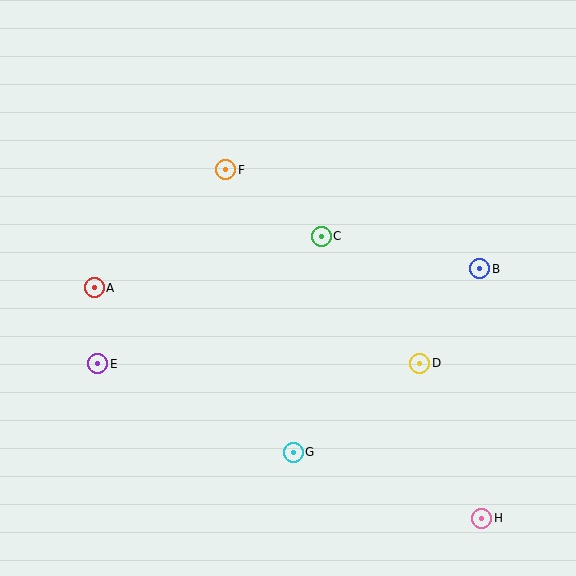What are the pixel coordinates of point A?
Point A is at (94, 288).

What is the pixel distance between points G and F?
The distance between G and F is 291 pixels.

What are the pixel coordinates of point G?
Point G is at (293, 452).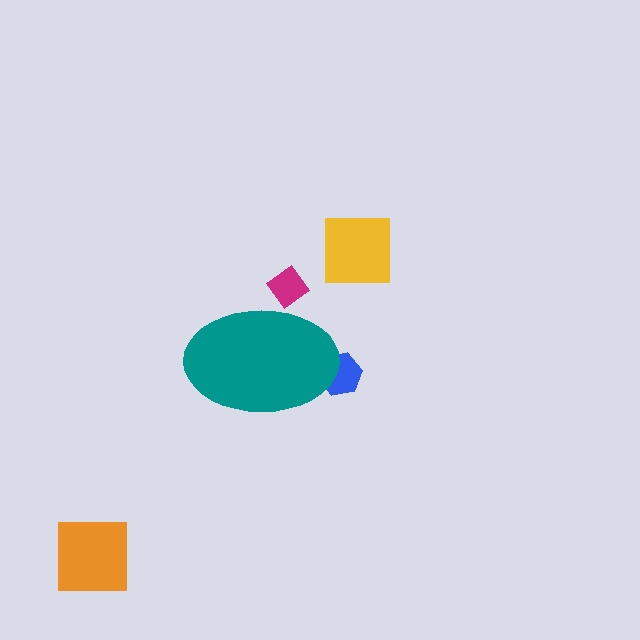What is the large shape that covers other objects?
A teal ellipse.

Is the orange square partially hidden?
No, the orange square is fully visible.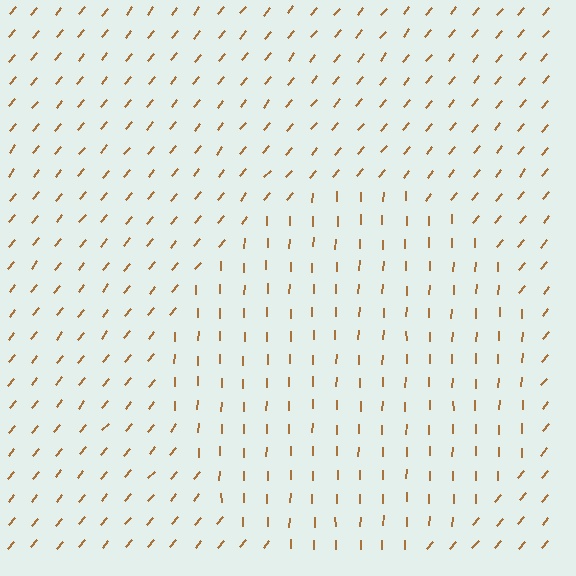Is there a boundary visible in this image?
Yes, there is a texture boundary formed by a change in line orientation.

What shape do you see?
I see a circle.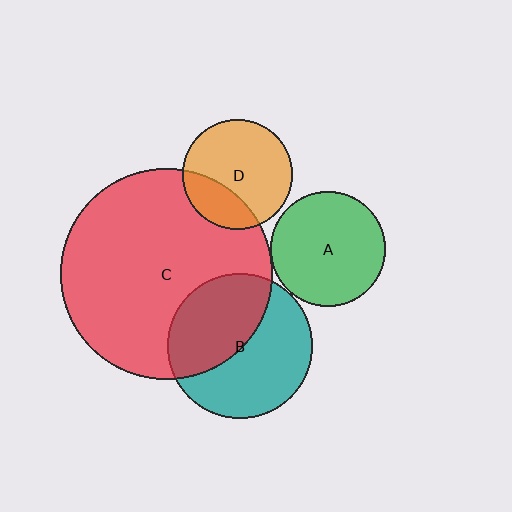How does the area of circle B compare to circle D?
Approximately 1.8 times.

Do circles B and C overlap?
Yes.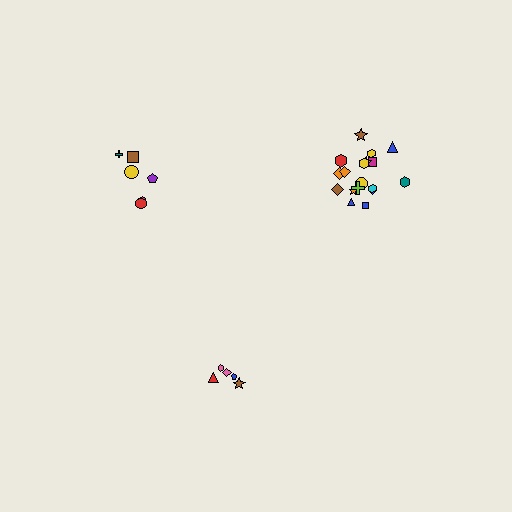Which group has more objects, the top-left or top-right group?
The top-right group.